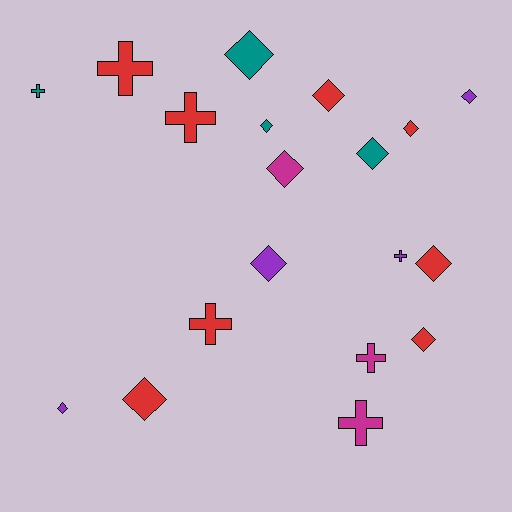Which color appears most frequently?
Red, with 8 objects.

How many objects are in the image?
There are 19 objects.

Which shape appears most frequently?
Diamond, with 12 objects.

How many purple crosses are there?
There is 1 purple cross.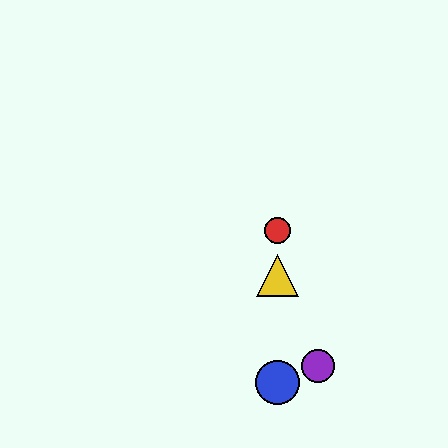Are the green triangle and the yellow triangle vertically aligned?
Yes, both are at x≈277.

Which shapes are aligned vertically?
The red circle, the blue circle, the green triangle, the yellow triangle are aligned vertically.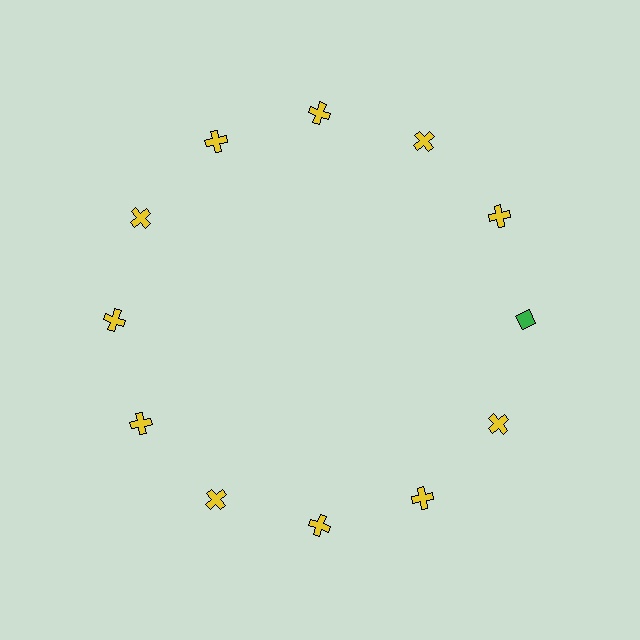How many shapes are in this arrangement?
There are 12 shapes arranged in a ring pattern.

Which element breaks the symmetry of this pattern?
The green diamond at roughly the 3 o'clock position breaks the symmetry. All other shapes are yellow crosses.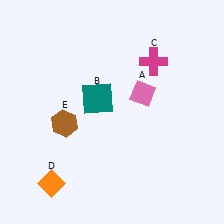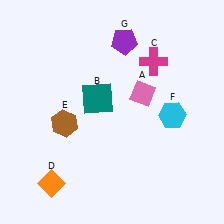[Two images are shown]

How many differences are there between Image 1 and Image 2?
There are 2 differences between the two images.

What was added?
A cyan hexagon (F), a purple pentagon (G) were added in Image 2.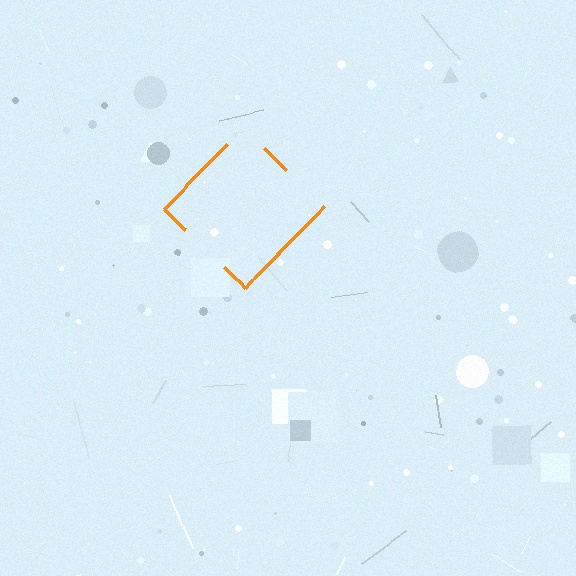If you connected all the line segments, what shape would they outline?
They would outline a diamond.